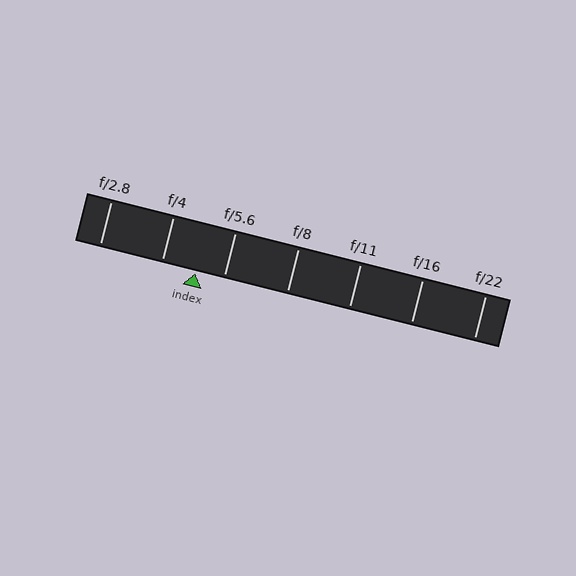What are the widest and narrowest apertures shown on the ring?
The widest aperture shown is f/2.8 and the narrowest is f/22.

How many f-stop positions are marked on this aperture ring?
There are 7 f-stop positions marked.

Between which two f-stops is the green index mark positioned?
The index mark is between f/4 and f/5.6.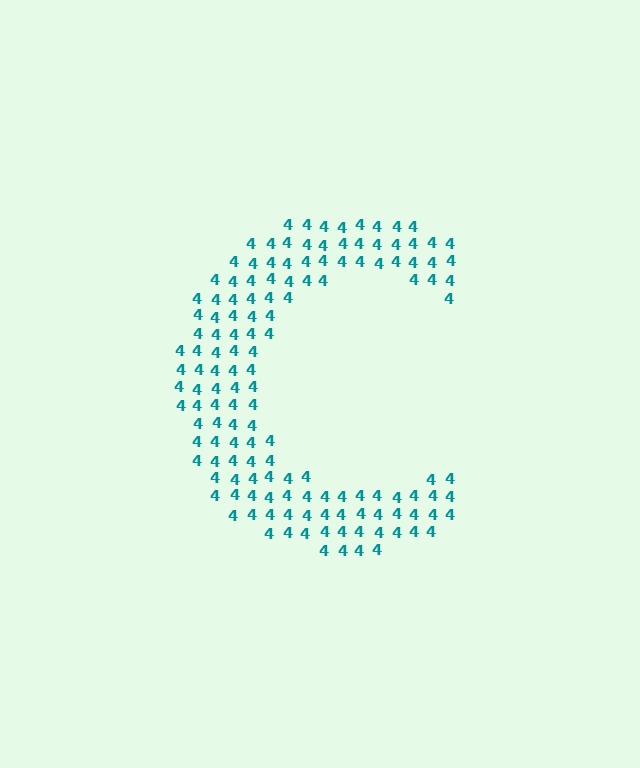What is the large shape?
The large shape is the letter C.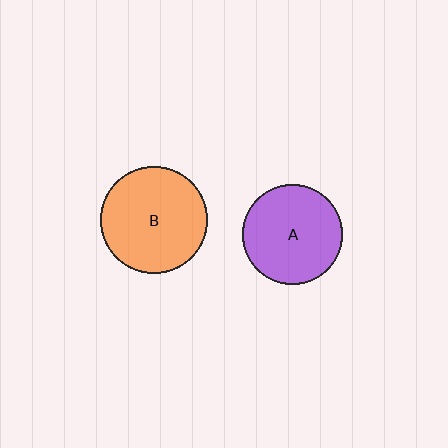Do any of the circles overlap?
No, none of the circles overlap.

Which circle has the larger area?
Circle B (orange).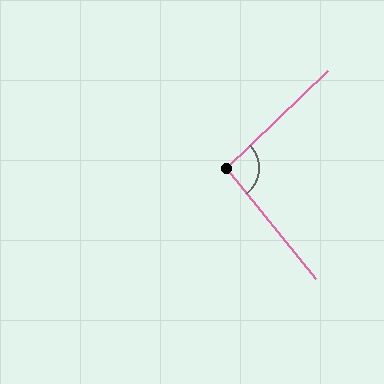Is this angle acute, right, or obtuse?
It is approximately a right angle.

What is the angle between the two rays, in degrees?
Approximately 94 degrees.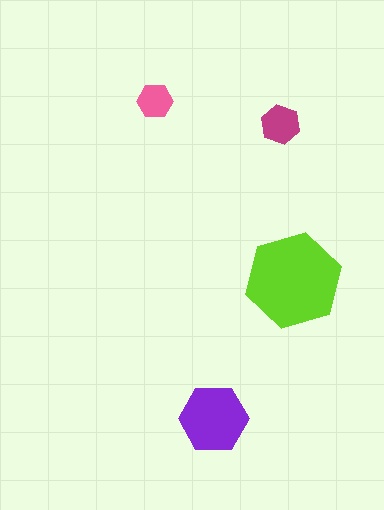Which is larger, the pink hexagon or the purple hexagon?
The purple one.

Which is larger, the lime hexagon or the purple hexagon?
The lime one.